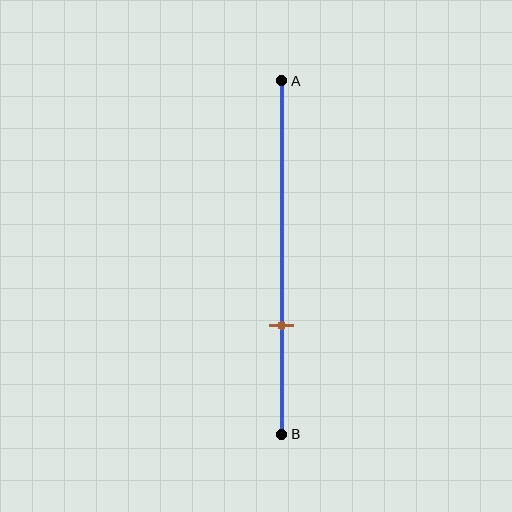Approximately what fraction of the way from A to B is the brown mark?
The brown mark is approximately 70% of the way from A to B.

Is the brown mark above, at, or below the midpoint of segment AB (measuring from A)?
The brown mark is below the midpoint of segment AB.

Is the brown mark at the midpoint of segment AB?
No, the mark is at about 70% from A, not at the 50% midpoint.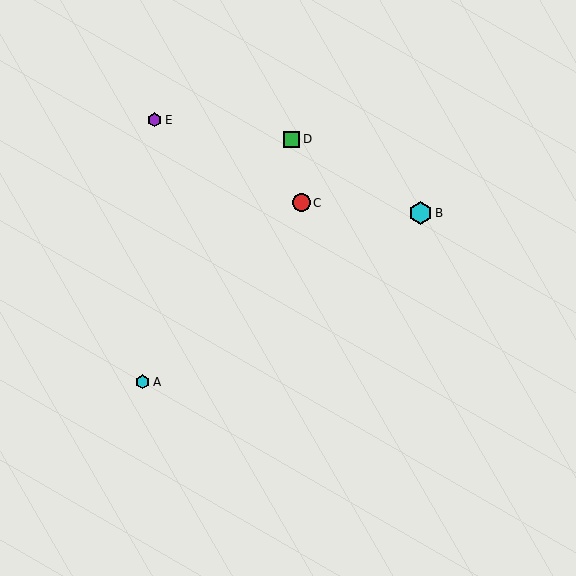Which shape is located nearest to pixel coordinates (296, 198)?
The red circle (labeled C) at (301, 203) is nearest to that location.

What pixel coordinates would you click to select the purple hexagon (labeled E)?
Click at (154, 120) to select the purple hexagon E.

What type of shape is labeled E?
Shape E is a purple hexagon.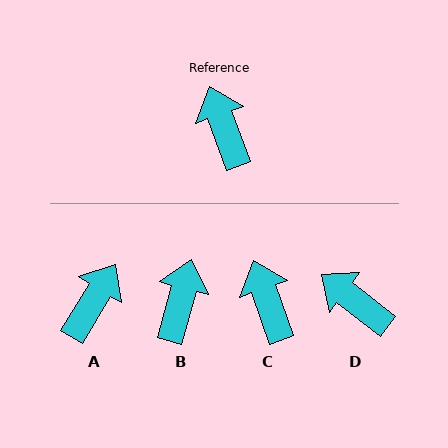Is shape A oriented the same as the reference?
No, it is off by about 51 degrees.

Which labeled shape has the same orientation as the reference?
C.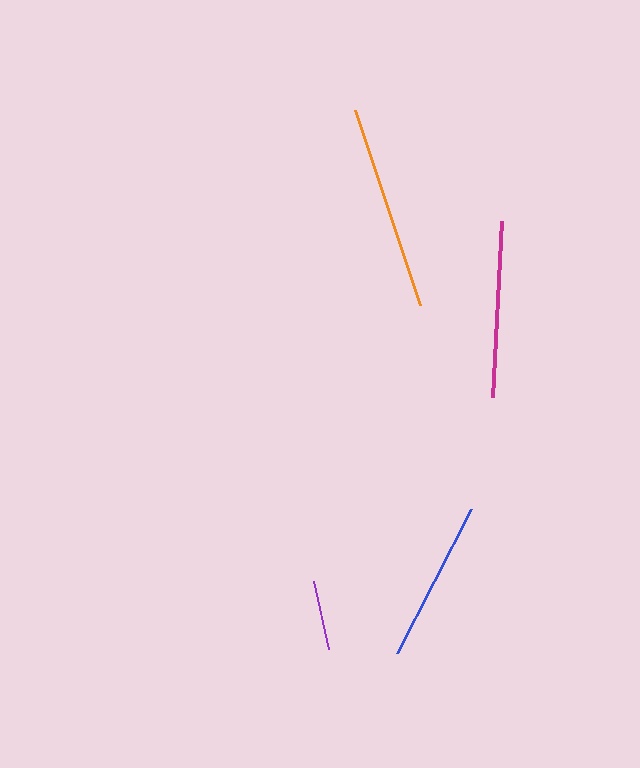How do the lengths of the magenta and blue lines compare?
The magenta and blue lines are approximately the same length.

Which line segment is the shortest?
The purple line is the shortest at approximately 70 pixels.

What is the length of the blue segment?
The blue segment is approximately 162 pixels long.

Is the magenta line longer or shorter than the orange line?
The orange line is longer than the magenta line.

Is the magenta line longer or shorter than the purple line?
The magenta line is longer than the purple line.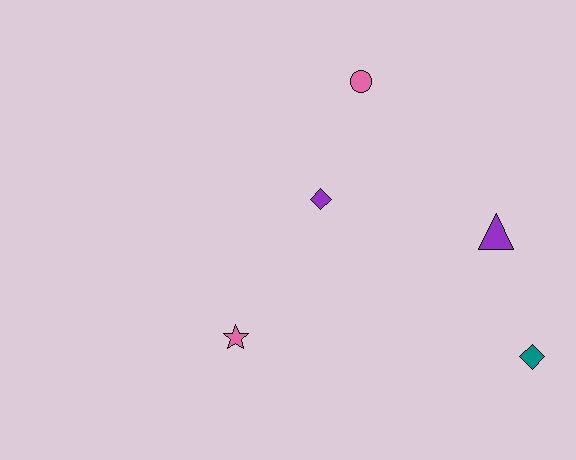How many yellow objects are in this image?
There are no yellow objects.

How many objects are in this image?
There are 5 objects.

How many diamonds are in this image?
There are 2 diamonds.